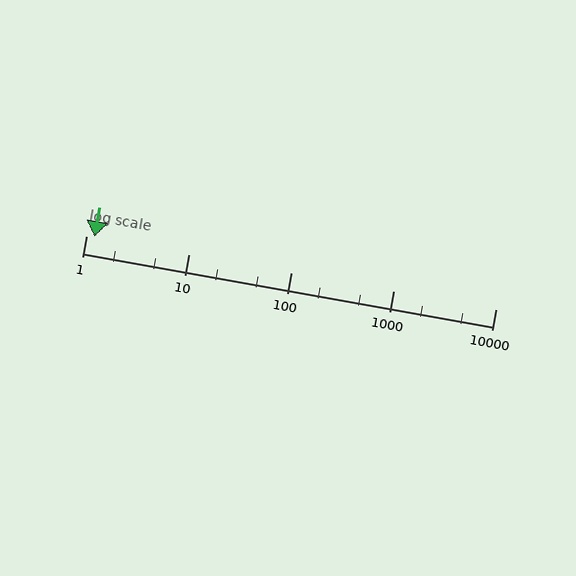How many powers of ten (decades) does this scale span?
The scale spans 4 decades, from 1 to 10000.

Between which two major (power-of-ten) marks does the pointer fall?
The pointer is between 1 and 10.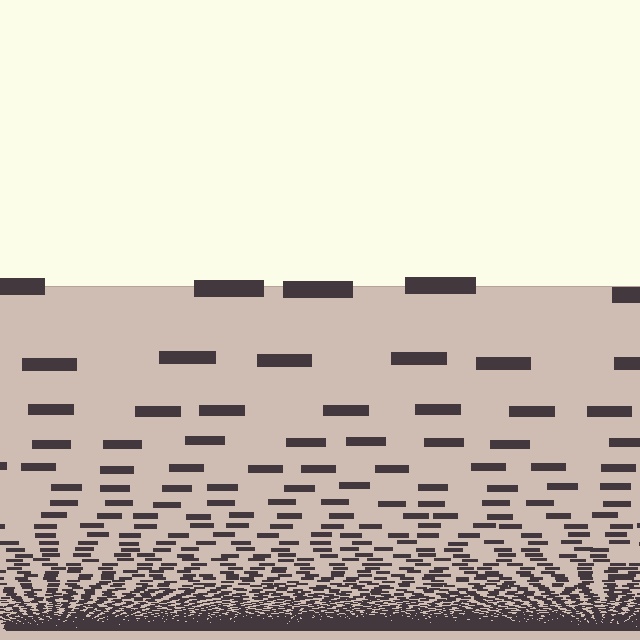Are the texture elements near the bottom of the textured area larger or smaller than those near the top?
Smaller. The gradient is inverted — elements near the bottom are smaller and denser.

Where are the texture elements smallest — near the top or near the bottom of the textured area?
Near the bottom.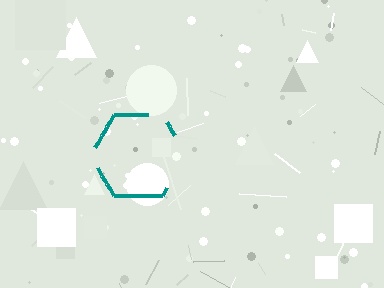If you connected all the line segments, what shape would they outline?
They would outline a hexagon.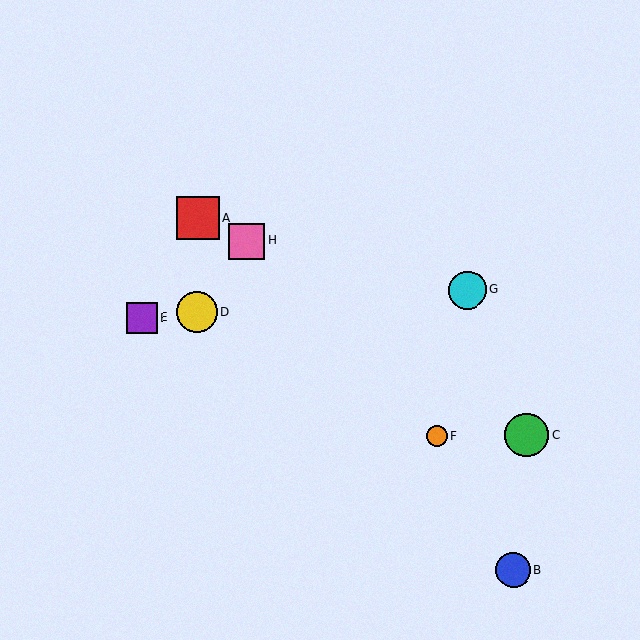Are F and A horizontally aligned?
No, F is at y≈436 and A is at y≈218.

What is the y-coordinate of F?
Object F is at y≈436.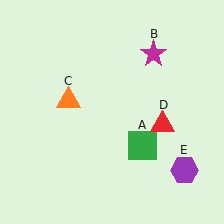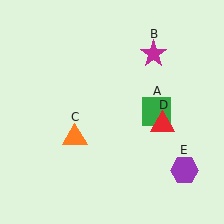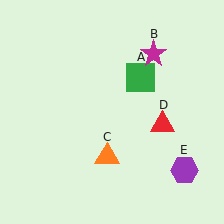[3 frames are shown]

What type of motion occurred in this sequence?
The green square (object A), orange triangle (object C) rotated counterclockwise around the center of the scene.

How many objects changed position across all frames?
2 objects changed position: green square (object A), orange triangle (object C).